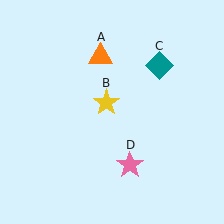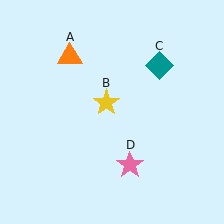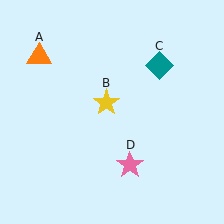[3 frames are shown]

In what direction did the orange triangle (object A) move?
The orange triangle (object A) moved left.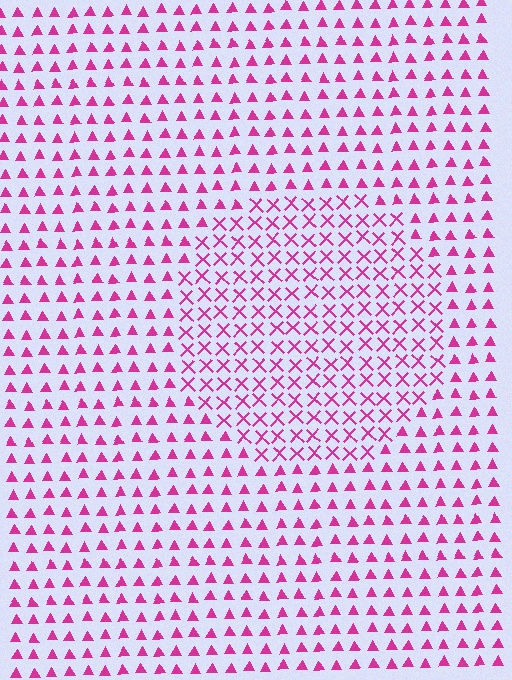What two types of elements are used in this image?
The image uses X marks inside the circle region and triangles outside it.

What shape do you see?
I see a circle.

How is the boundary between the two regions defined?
The boundary is defined by a change in element shape: X marks inside vs. triangles outside. All elements share the same color and spacing.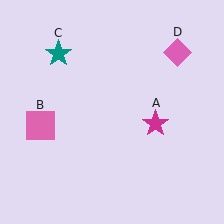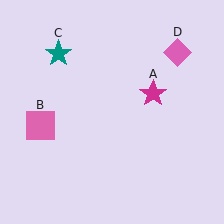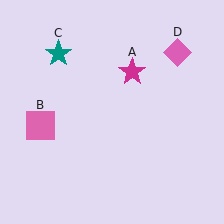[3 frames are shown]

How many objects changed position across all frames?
1 object changed position: magenta star (object A).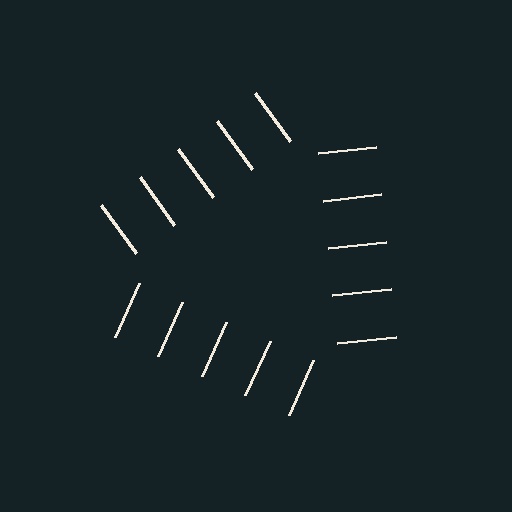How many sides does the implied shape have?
3 sides — the line-ends trace a triangle.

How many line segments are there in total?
15 — 5 along each of the 3 edges.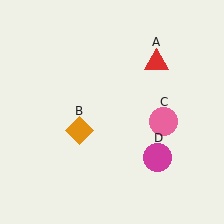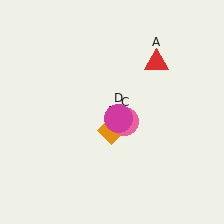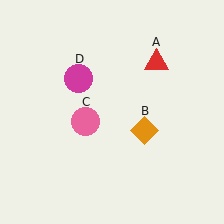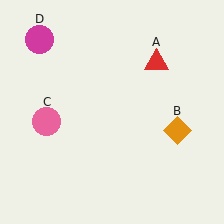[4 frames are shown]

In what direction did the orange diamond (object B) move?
The orange diamond (object B) moved right.